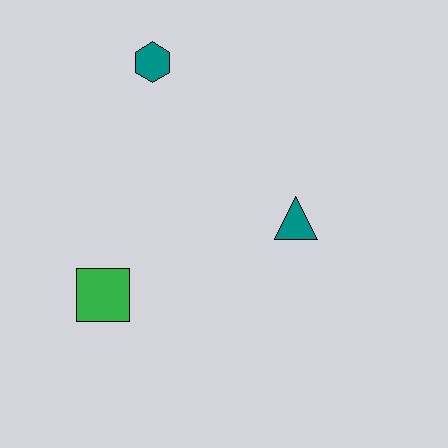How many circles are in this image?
There are no circles.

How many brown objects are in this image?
There are no brown objects.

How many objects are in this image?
There are 3 objects.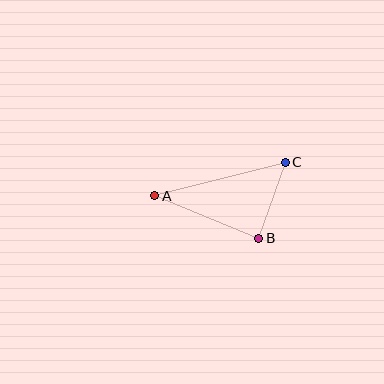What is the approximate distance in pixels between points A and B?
The distance between A and B is approximately 112 pixels.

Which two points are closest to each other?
Points B and C are closest to each other.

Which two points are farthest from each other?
Points A and C are farthest from each other.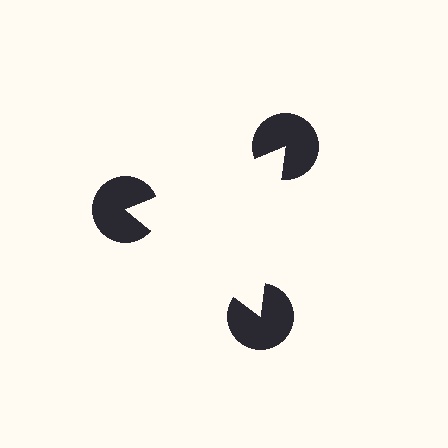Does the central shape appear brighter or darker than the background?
It typically appears slightly brighter than the background, even though no actual brightness change is drawn.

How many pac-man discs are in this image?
There are 3 — one at each vertex of the illusory triangle.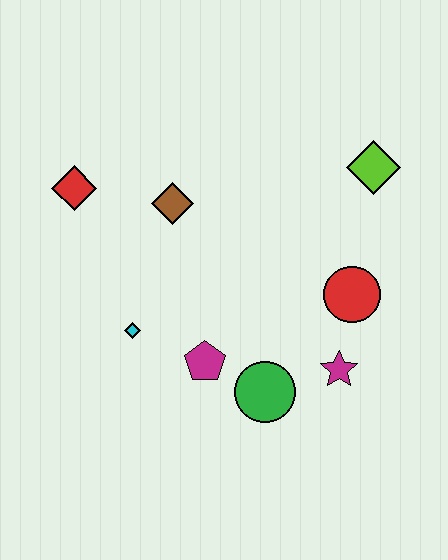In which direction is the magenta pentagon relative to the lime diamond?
The magenta pentagon is below the lime diamond.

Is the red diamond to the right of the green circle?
No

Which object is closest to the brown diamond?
The red diamond is closest to the brown diamond.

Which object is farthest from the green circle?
The red diamond is farthest from the green circle.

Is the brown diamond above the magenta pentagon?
Yes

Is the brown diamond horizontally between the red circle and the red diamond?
Yes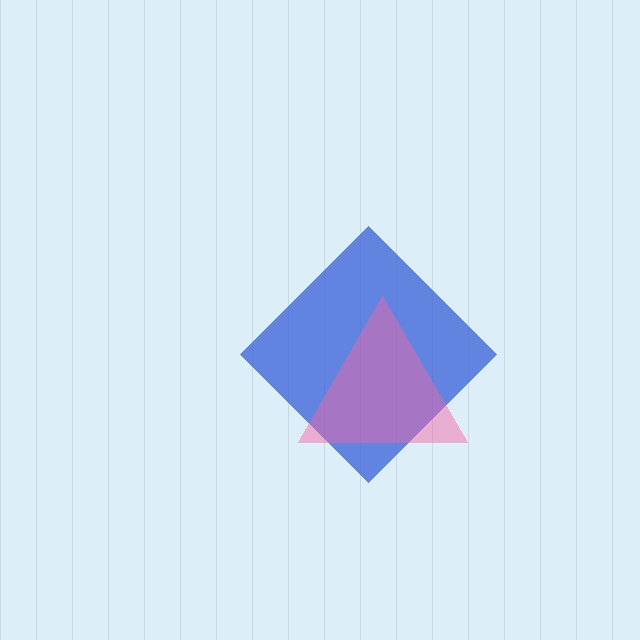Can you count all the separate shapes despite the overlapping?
Yes, there are 2 separate shapes.